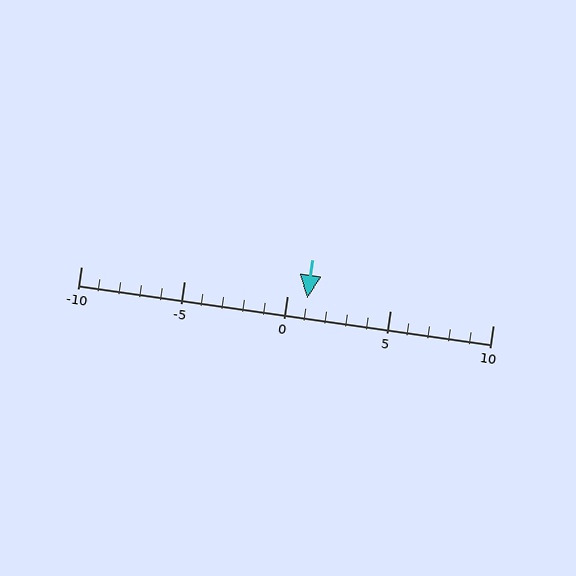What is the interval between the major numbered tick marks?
The major tick marks are spaced 5 units apart.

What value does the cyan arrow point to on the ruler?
The cyan arrow points to approximately 1.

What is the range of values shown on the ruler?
The ruler shows values from -10 to 10.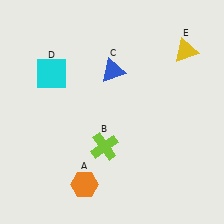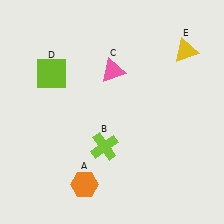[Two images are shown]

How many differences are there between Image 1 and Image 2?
There are 2 differences between the two images.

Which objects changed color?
C changed from blue to pink. D changed from cyan to lime.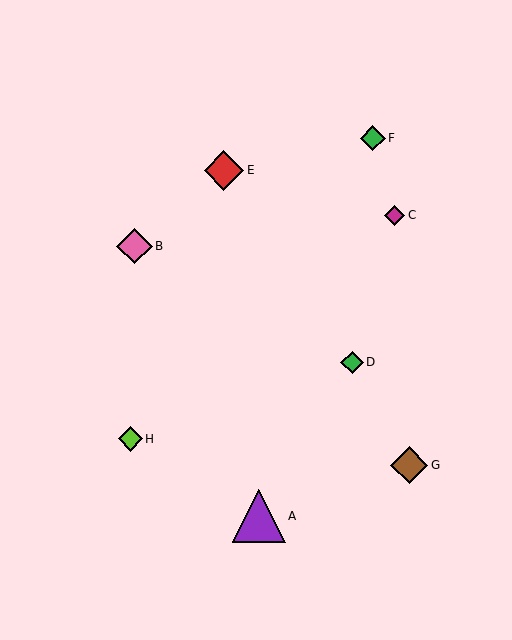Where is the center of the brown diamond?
The center of the brown diamond is at (409, 465).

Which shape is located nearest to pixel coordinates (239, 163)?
The red diamond (labeled E) at (224, 170) is nearest to that location.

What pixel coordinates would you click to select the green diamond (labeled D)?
Click at (352, 362) to select the green diamond D.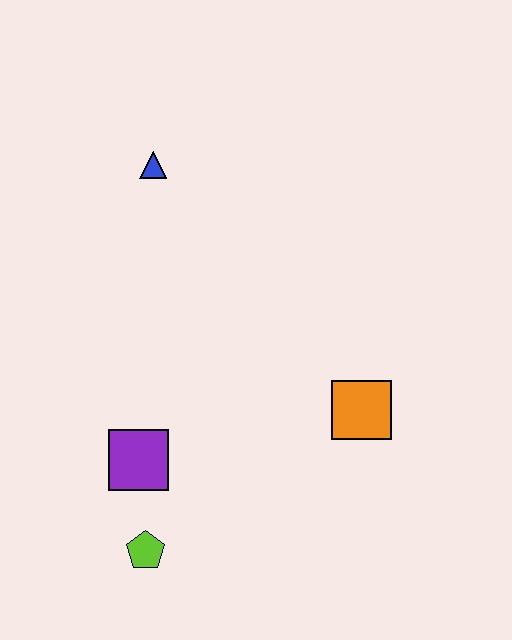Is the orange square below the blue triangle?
Yes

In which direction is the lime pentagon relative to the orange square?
The lime pentagon is to the left of the orange square.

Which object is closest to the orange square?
The purple square is closest to the orange square.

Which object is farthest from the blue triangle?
The lime pentagon is farthest from the blue triangle.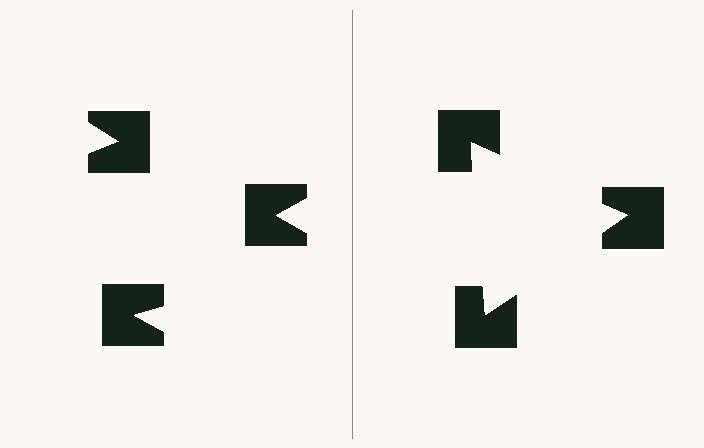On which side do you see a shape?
An illusory triangle appears on the right side. On the left side the wedge cuts are rotated, so no coherent shape forms.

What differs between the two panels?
The notched squares are positioned identically on both sides; only the wedge orientations differ. On the right they align to a triangle; on the left they are misaligned.